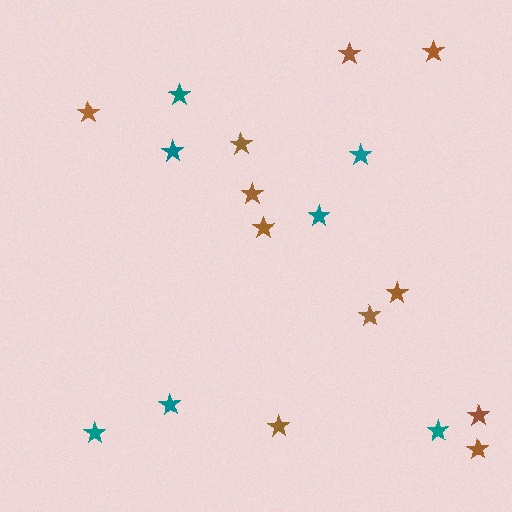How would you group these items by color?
There are 2 groups: one group of brown stars (11) and one group of teal stars (7).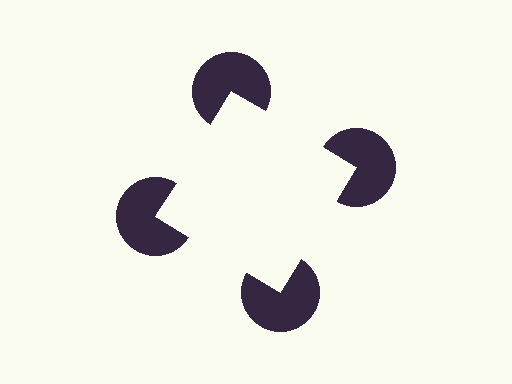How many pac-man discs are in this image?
There are 4 — one at each vertex of the illusory square.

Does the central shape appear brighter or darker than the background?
It typically appears slightly brighter than the background, even though no actual brightness change is drawn.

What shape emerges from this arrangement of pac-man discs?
An illusory square — its edges are inferred from the aligned wedge cuts in the pac-man discs, not physically drawn.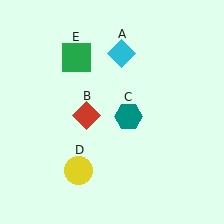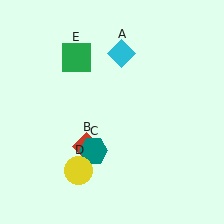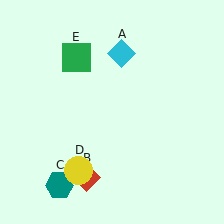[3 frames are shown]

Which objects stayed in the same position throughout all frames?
Cyan diamond (object A) and yellow circle (object D) and green square (object E) remained stationary.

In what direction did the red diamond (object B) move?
The red diamond (object B) moved down.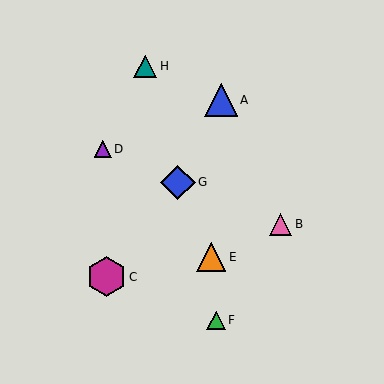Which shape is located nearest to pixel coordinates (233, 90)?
The blue triangle (labeled A) at (221, 100) is nearest to that location.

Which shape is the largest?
The magenta hexagon (labeled C) is the largest.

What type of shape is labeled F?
Shape F is a green triangle.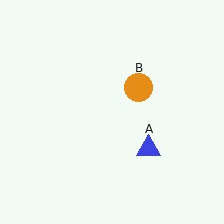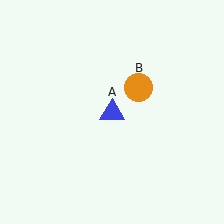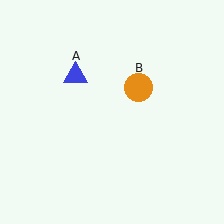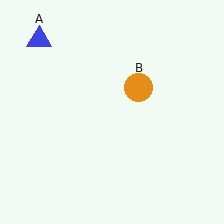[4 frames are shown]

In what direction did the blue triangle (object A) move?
The blue triangle (object A) moved up and to the left.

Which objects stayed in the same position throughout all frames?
Orange circle (object B) remained stationary.